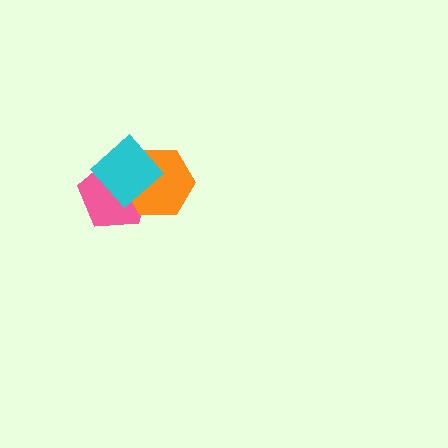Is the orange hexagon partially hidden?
Yes, it is partially covered by another shape.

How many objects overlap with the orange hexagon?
2 objects overlap with the orange hexagon.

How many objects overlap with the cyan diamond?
2 objects overlap with the cyan diamond.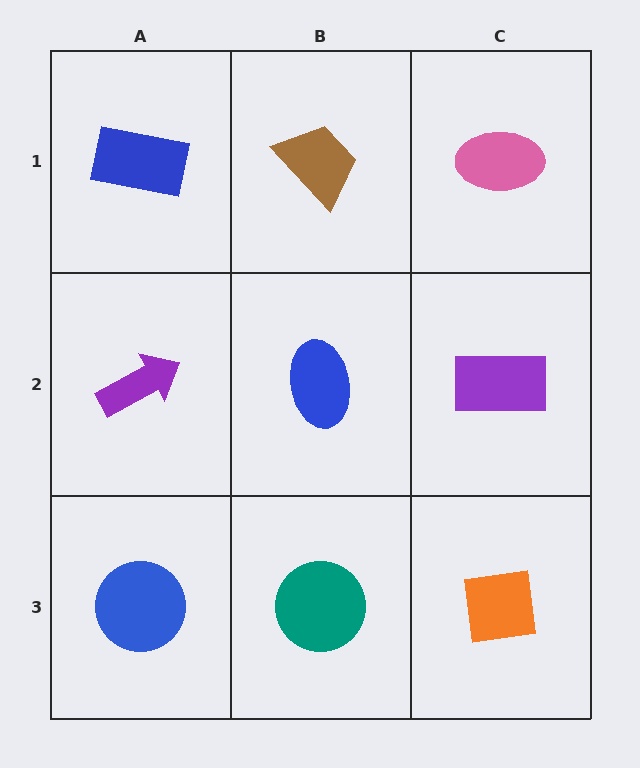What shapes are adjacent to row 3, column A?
A purple arrow (row 2, column A), a teal circle (row 3, column B).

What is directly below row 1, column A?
A purple arrow.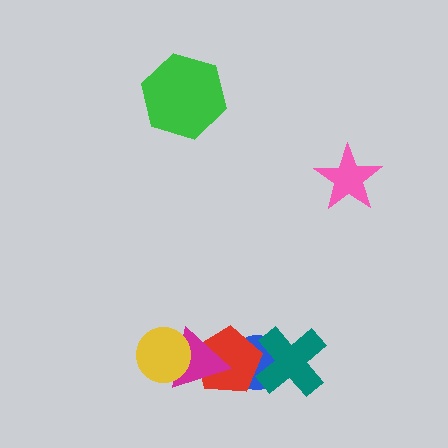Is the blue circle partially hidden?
Yes, it is partially covered by another shape.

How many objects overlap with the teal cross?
2 objects overlap with the teal cross.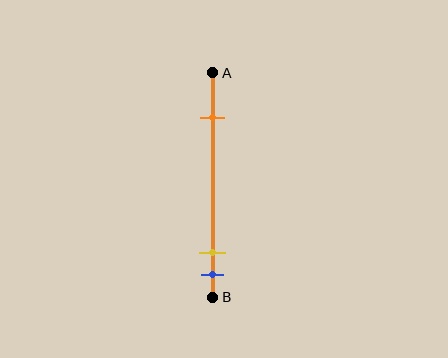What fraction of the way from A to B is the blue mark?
The blue mark is approximately 90% (0.9) of the way from A to B.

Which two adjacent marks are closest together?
The yellow and blue marks are the closest adjacent pair.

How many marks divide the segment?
There are 3 marks dividing the segment.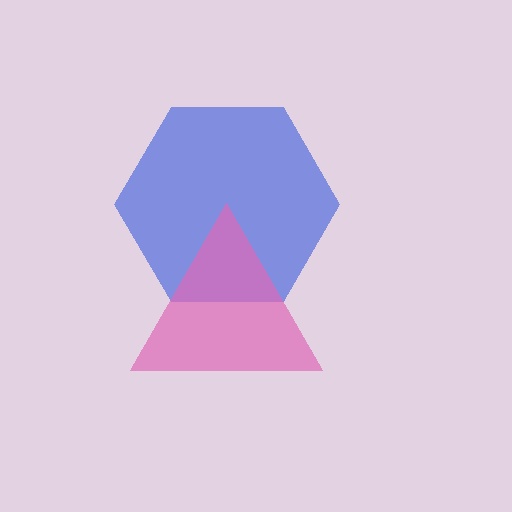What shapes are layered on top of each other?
The layered shapes are: a blue hexagon, a pink triangle.